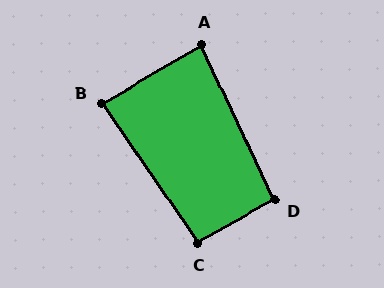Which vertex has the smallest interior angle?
A, at approximately 85 degrees.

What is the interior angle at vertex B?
Approximately 86 degrees (approximately right).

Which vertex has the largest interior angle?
C, at approximately 95 degrees.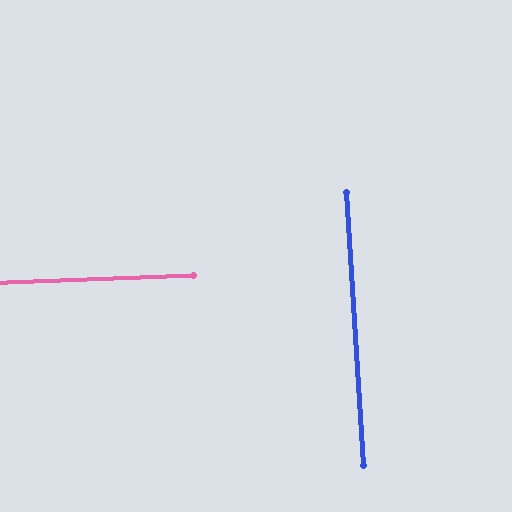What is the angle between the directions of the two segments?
Approximately 88 degrees.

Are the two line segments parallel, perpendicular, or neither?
Perpendicular — they meet at approximately 88°.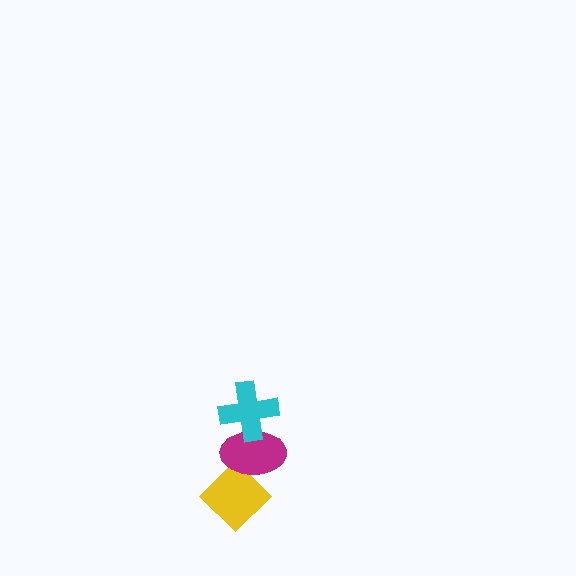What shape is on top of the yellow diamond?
The magenta ellipse is on top of the yellow diamond.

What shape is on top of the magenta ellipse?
The cyan cross is on top of the magenta ellipse.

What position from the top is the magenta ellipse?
The magenta ellipse is 2nd from the top.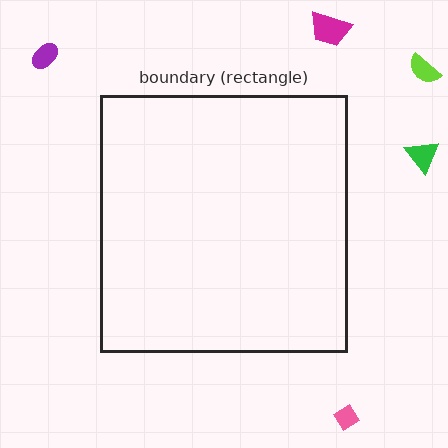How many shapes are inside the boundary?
0 inside, 5 outside.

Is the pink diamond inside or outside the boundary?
Outside.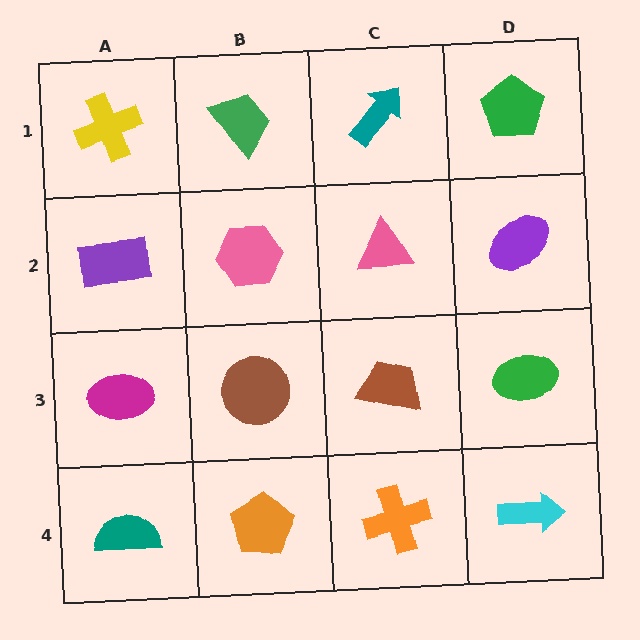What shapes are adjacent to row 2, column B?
A green trapezoid (row 1, column B), a brown circle (row 3, column B), a purple rectangle (row 2, column A), a pink triangle (row 2, column C).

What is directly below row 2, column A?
A magenta ellipse.